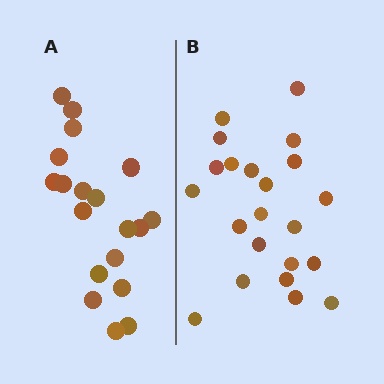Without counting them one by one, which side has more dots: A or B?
Region B (the right region) has more dots.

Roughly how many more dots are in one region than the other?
Region B has just a few more — roughly 2 or 3 more dots than region A.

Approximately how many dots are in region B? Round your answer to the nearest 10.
About 20 dots. (The exact count is 22, which rounds to 20.)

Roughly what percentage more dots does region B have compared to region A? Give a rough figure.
About 15% more.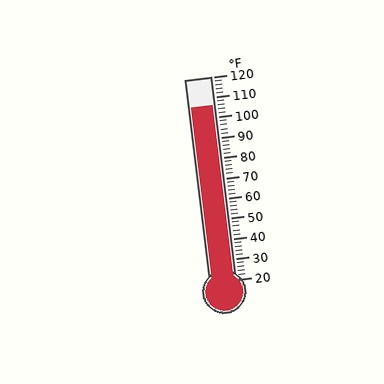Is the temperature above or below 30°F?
The temperature is above 30°F.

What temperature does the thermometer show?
The thermometer shows approximately 106°F.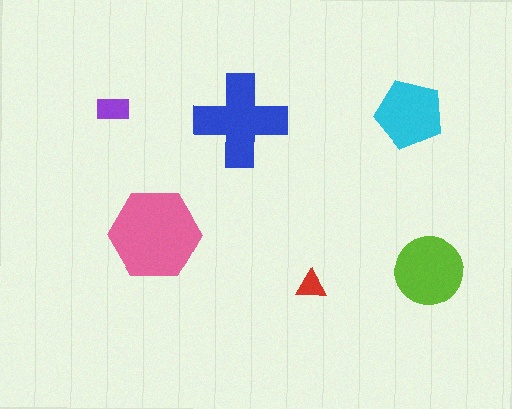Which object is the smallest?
The red triangle.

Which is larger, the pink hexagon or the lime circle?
The pink hexagon.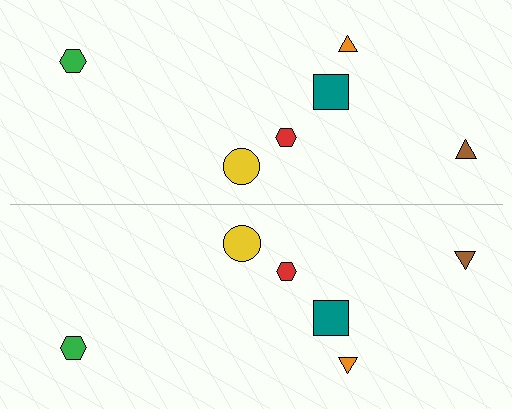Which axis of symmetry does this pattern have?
The pattern has a horizontal axis of symmetry running through the center of the image.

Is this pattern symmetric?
Yes, this pattern has bilateral (reflection) symmetry.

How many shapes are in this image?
There are 12 shapes in this image.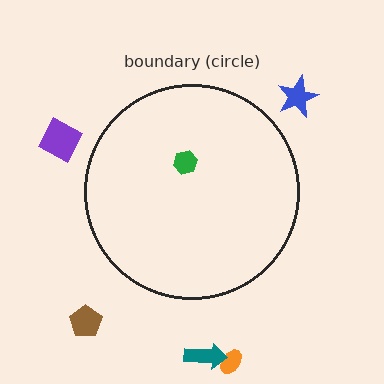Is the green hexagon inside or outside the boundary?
Inside.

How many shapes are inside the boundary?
1 inside, 5 outside.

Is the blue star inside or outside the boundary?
Outside.